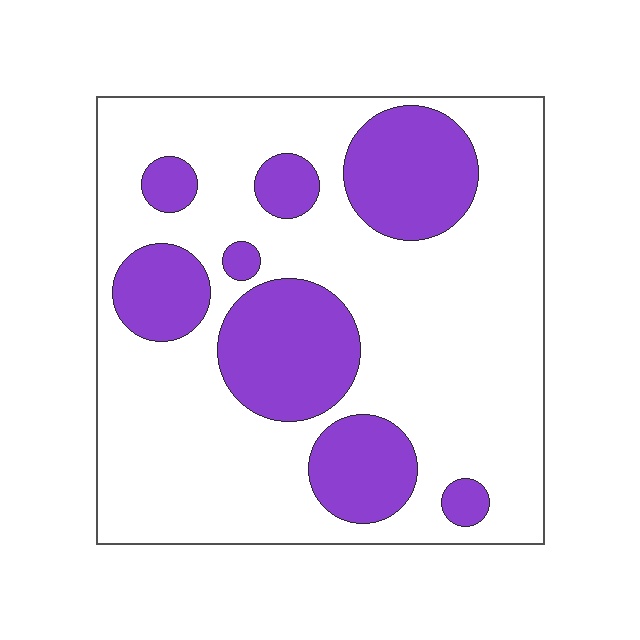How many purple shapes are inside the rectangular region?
8.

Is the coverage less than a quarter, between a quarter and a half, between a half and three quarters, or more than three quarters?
Between a quarter and a half.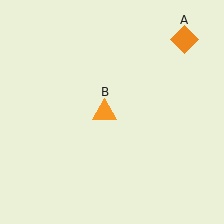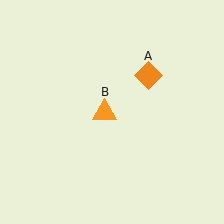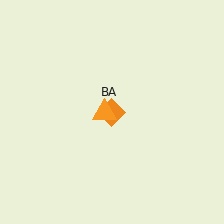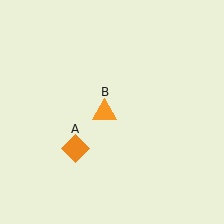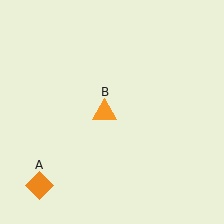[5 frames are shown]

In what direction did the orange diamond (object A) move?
The orange diamond (object A) moved down and to the left.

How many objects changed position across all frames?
1 object changed position: orange diamond (object A).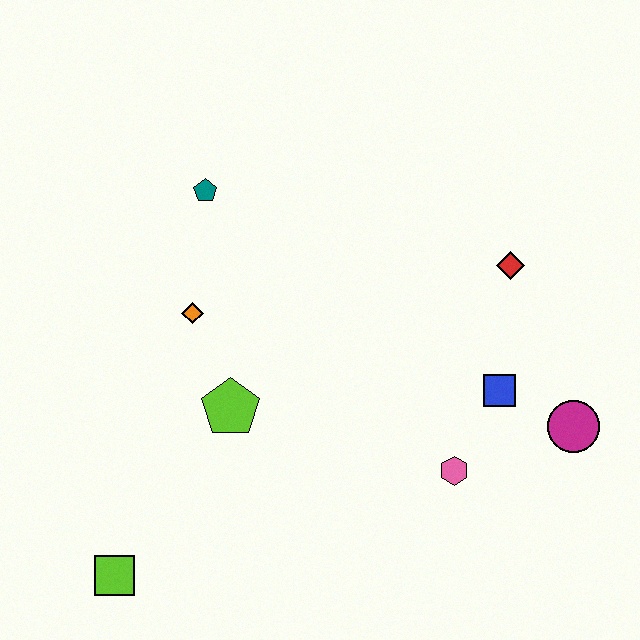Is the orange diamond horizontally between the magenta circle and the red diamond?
No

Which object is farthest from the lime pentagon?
The magenta circle is farthest from the lime pentagon.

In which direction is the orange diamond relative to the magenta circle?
The orange diamond is to the left of the magenta circle.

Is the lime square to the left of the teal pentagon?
Yes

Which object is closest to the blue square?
The magenta circle is closest to the blue square.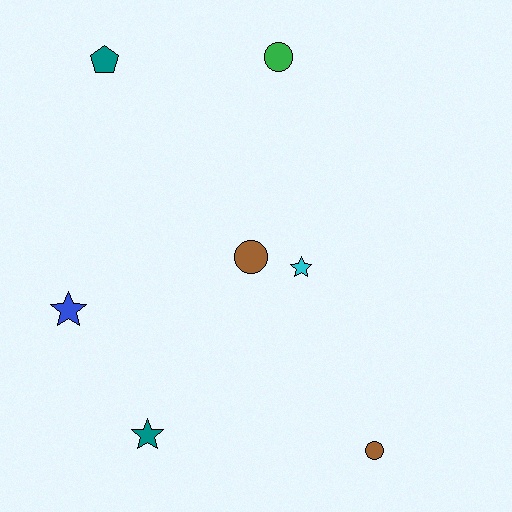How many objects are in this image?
There are 7 objects.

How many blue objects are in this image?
There is 1 blue object.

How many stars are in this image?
There are 3 stars.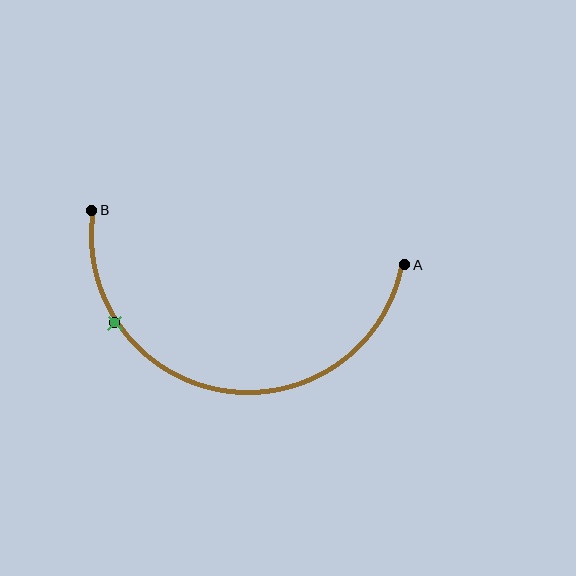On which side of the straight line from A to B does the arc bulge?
The arc bulges below the straight line connecting A and B.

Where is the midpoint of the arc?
The arc midpoint is the point on the curve farthest from the straight line joining A and B. It sits below that line.